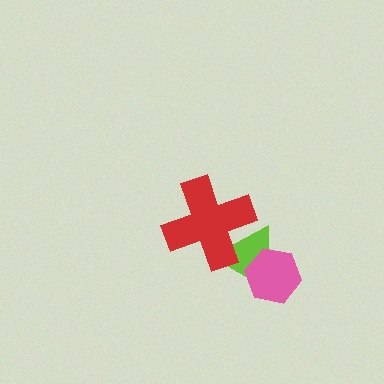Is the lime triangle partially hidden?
Yes, it is partially covered by another shape.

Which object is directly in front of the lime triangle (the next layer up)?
The red cross is directly in front of the lime triangle.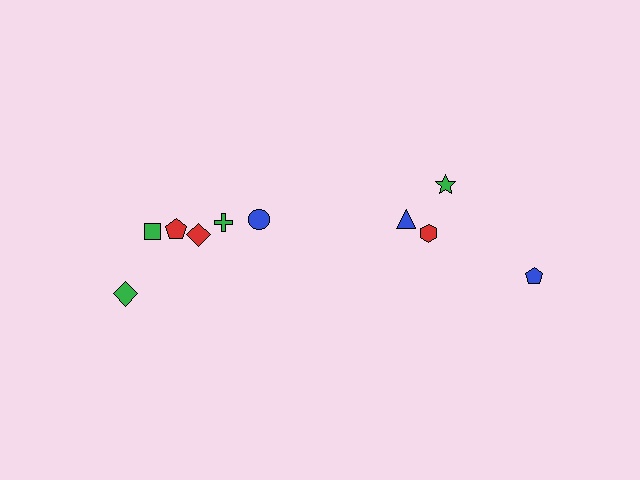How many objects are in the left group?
There are 6 objects.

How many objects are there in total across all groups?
There are 10 objects.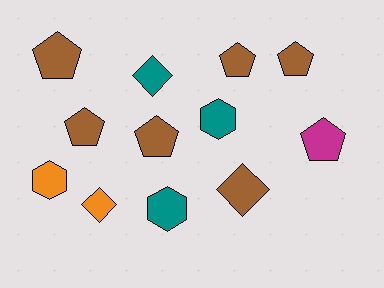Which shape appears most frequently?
Pentagon, with 6 objects.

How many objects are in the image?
There are 12 objects.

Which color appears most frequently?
Brown, with 6 objects.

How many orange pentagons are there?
There are no orange pentagons.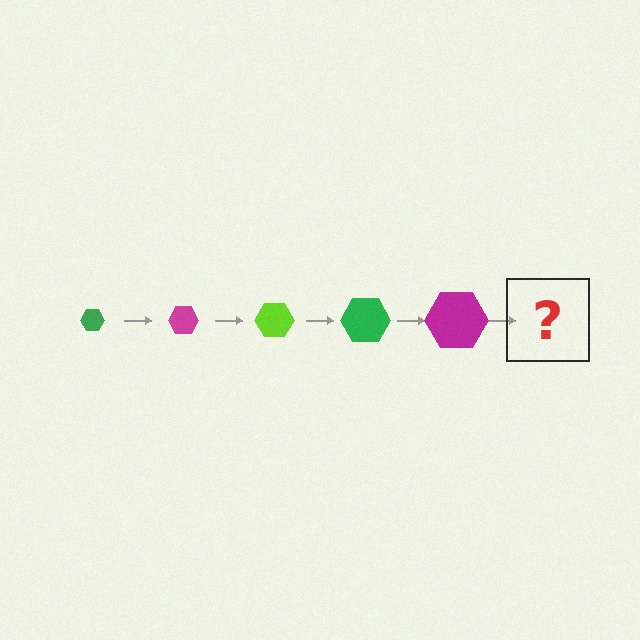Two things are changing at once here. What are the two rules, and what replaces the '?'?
The two rules are that the hexagon grows larger each step and the color cycles through green, magenta, and lime. The '?' should be a lime hexagon, larger than the previous one.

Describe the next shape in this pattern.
It should be a lime hexagon, larger than the previous one.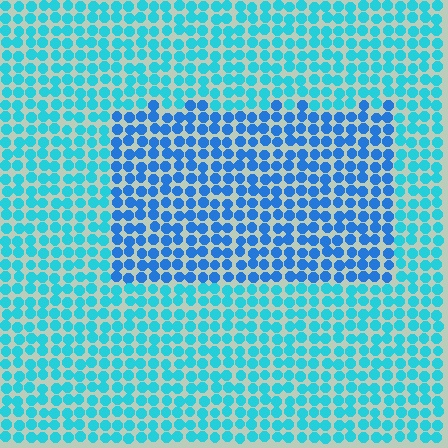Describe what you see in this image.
The image is filled with small cyan elements in a uniform arrangement. A rectangle-shaped region is visible where the elements are tinted to a slightly different hue, forming a subtle color boundary.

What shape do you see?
I see a rectangle.